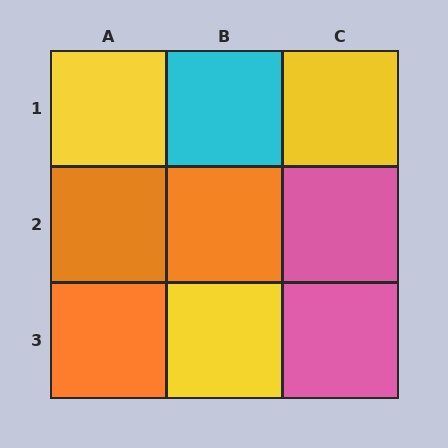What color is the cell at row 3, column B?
Yellow.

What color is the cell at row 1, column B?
Cyan.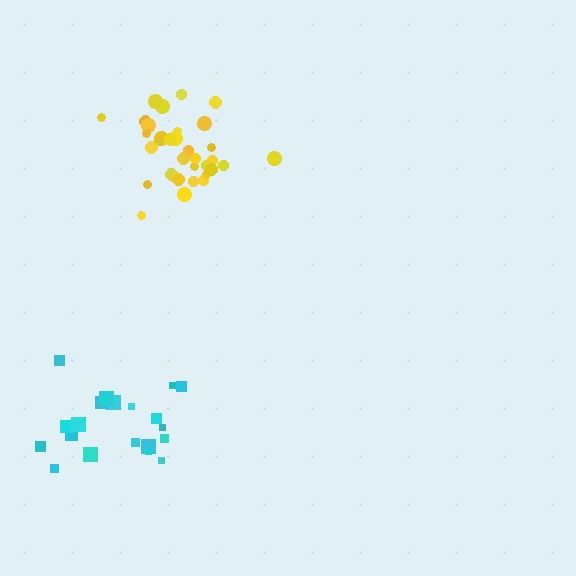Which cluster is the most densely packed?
Yellow.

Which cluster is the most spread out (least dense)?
Cyan.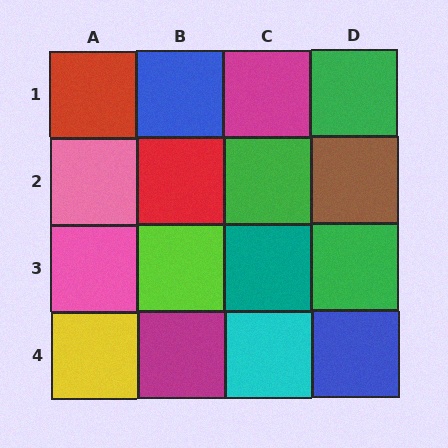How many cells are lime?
1 cell is lime.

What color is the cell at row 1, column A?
Red.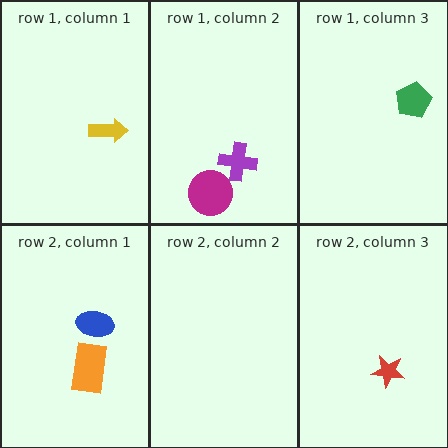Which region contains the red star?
The row 2, column 3 region.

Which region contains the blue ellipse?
The row 2, column 1 region.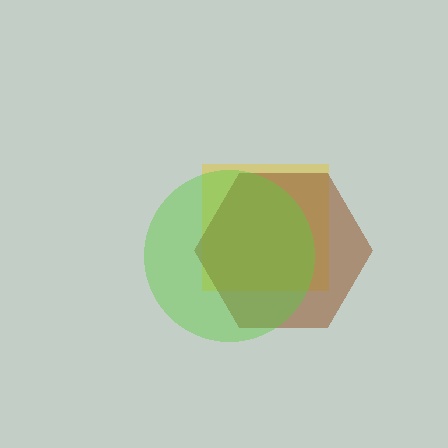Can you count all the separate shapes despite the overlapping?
Yes, there are 3 separate shapes.